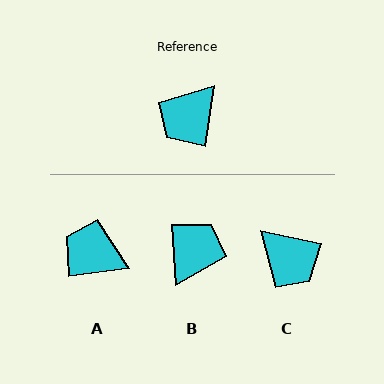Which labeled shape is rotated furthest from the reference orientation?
B, about 167 degrees away.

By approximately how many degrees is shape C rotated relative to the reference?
Approximately 86 degrees counter-clockwise.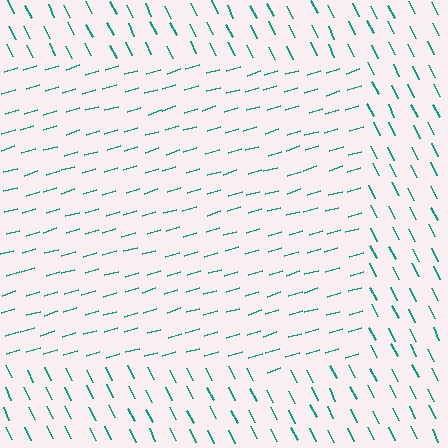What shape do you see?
I see a rectangle.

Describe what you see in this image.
The image is filled with small teal line segments. A rectangle region in the image has lines oriented differently from the surrounding lines, creating a visible texture boundary.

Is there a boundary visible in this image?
Yes, there is a texture boundary formed by a change in line orientation.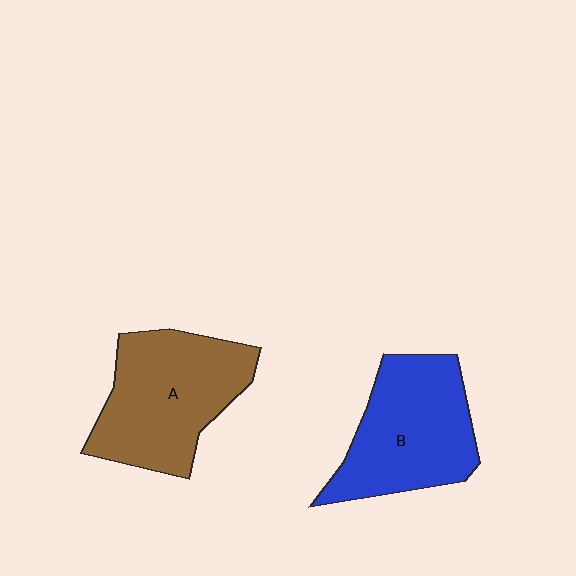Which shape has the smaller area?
Shape B (blue).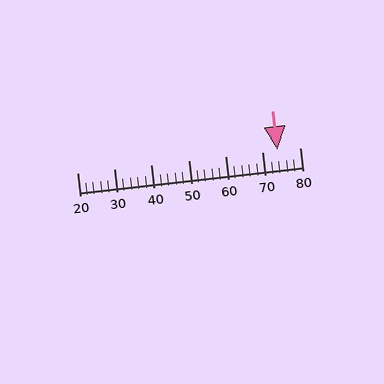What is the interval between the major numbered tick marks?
The major tick marks are spaced 10 units apart.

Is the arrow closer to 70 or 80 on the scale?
The arrow is closer to 70.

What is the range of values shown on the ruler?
The ruler shows values from 20 to 80.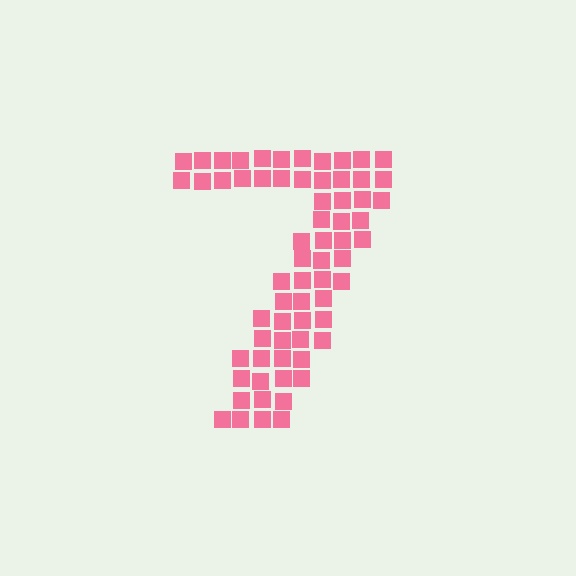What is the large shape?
The large shape is the digit 7.